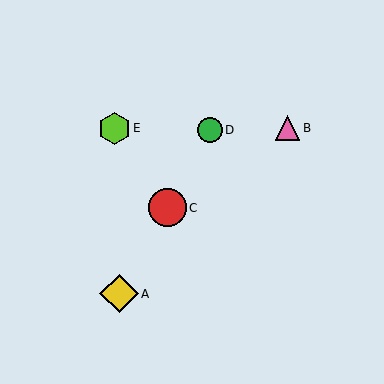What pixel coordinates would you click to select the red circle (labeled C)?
Click at (168, 208) to select the red circle C.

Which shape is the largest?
The yellow diamond (labeled A) is the largest.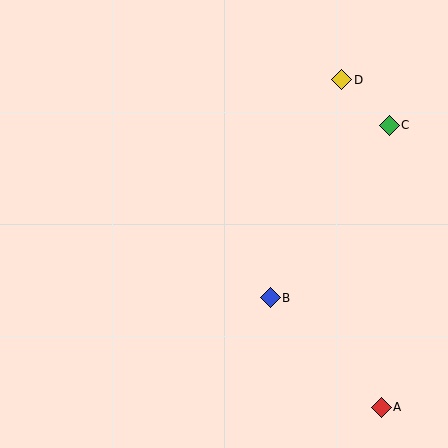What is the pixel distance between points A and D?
The distance between A and D is 330 pixels.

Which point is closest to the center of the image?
Point B at (270, 298) is closest to the center.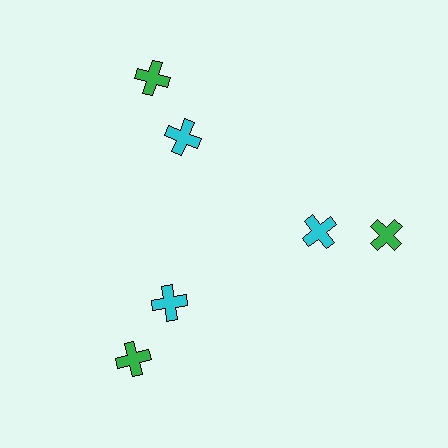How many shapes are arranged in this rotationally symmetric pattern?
There are 6 shapes, arranged in 3 groups of 2.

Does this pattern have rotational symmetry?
Yes, this pattern has 3-fold rotational symmetry. It looks the same after rotating 120 degrees around the center.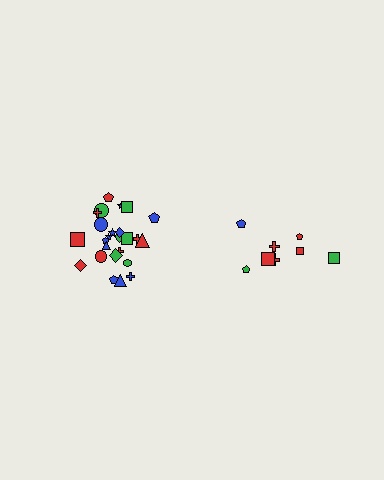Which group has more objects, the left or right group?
The left group.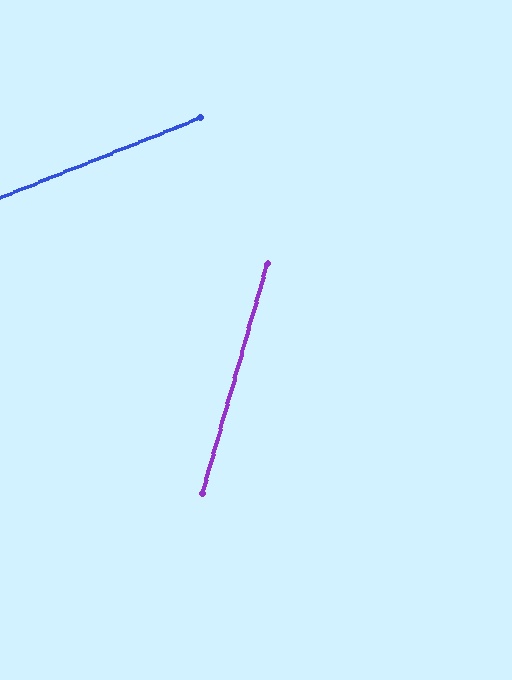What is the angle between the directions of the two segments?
Approximately 53 degrees.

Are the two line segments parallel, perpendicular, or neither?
Neither parallel nor perpendicular — they differ by about 53°.